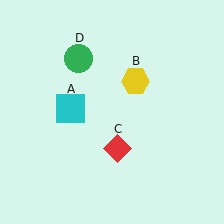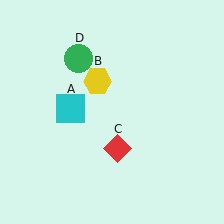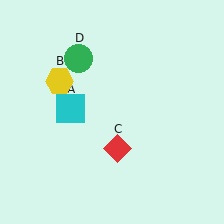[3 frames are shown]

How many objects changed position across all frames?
1 object changed position: yellow hexagon (object B).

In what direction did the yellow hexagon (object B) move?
The yellow hexagon (object B) moved left.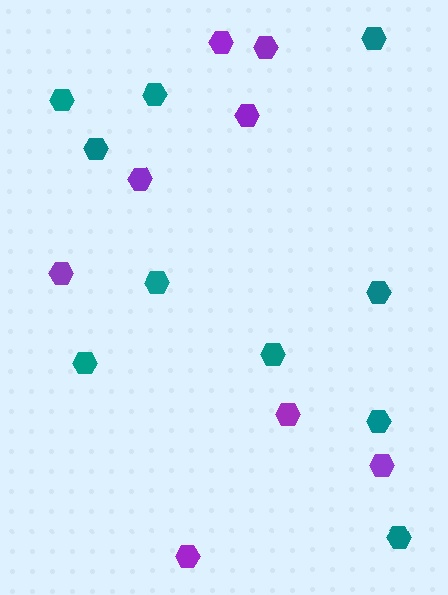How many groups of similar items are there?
There are 2 groups: one group of purple hexagons (8) and one group of teal hexagons (10).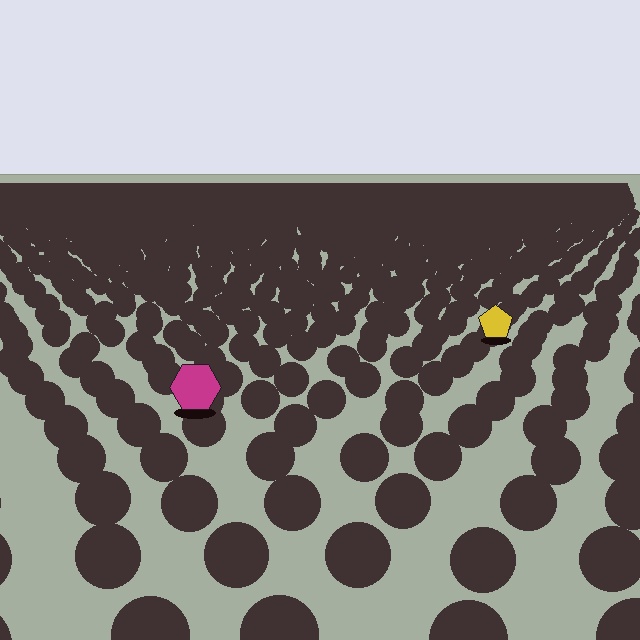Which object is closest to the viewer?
The magenta hexagon is closest. The texture marks near it are larger and more spread out.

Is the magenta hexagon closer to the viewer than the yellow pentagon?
Yes. The magenta hexagon is closer — you can tell from the texture gradient: the ground texture is coarser near it.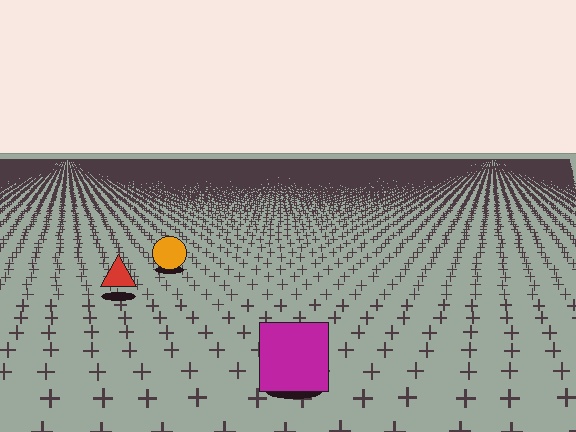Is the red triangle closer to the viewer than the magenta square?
No. The magenta square is closer — you can tell from the texture gradient: the ground texture is coarser near it.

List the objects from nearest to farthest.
From nearest to farthest: the magenta square, the red triangle, the orange circle.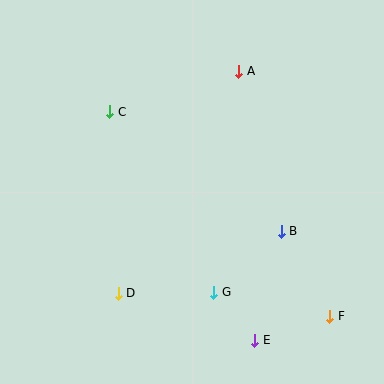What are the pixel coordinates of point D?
Point D is at (118, 293).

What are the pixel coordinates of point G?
Point G is at (214, 292).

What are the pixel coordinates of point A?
Point A is at (239, 71).